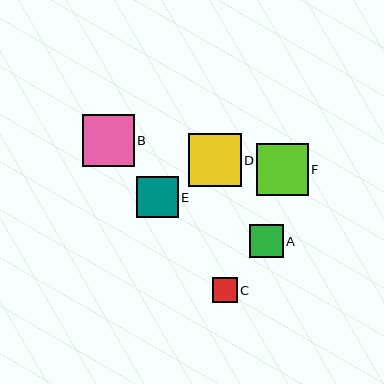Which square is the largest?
Square D is the largest with a size of approximately 53 pixels.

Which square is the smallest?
Square C is the smallest with a size of approximately 25 pixels.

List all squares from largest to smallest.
From largest to smallest: D, B, F, E, A, C.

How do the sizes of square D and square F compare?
Square D and square F are approximately the same size.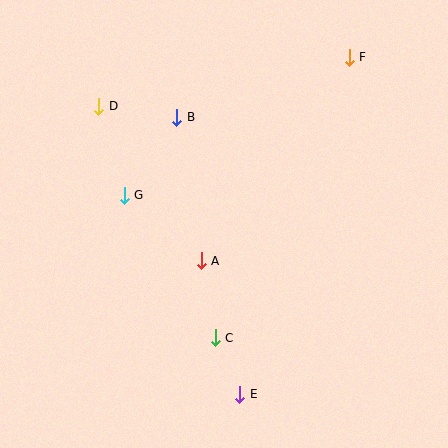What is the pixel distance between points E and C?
The distance between E and C is 61 pixels.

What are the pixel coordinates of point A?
Point A is at (201, 261).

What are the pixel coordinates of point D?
Point D is at (99, 106).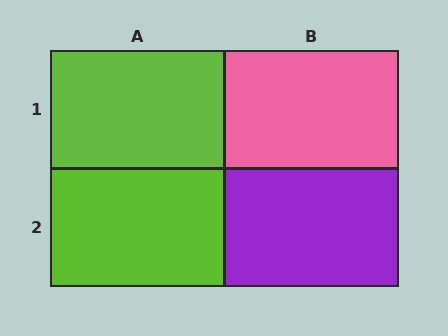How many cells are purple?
1 cell is purple.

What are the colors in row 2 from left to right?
Lime, purple.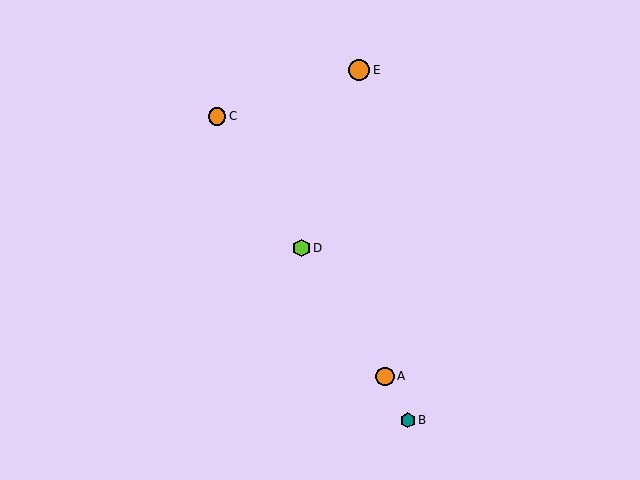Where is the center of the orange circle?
The center of the orange circle is at (359, 70).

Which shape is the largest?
The orange circle (labeled E) is the largest.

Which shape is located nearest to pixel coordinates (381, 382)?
The orange circle (labeled A) at (385, 376) is nearest to that location.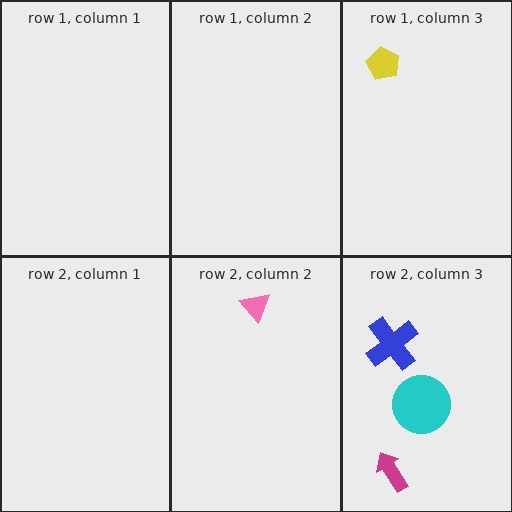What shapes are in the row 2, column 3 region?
The magenta arrow, the cyan circle, the blue cross.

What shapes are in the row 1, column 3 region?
The yellow pentagon.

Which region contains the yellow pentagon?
The row 1, column 3 region.